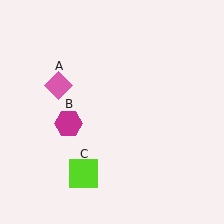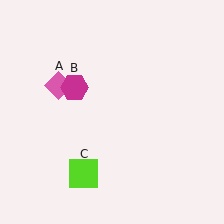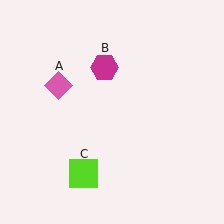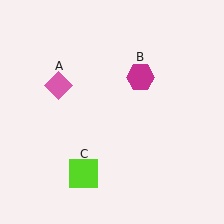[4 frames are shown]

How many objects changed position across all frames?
1 object changed position: magenta hexagon (object B).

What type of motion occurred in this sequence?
The magenta hexagon (object B) rotated clockwise around the center of the scene.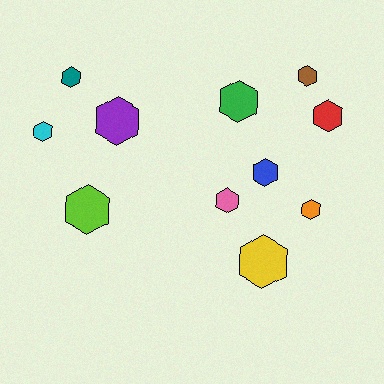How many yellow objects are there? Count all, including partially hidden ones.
There is 1 yellow object.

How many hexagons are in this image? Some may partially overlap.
There are 11 hexagons.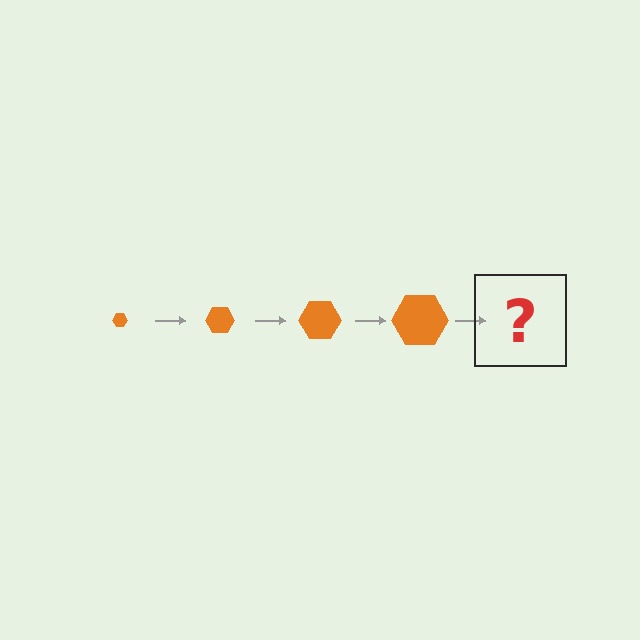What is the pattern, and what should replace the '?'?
The pattern is that the hexagon gets progressively larger each step. The '?' should be an orange hexagon, larger than the previous one.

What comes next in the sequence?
The next element should be an orange hexagon, larger than the previous one.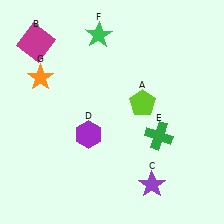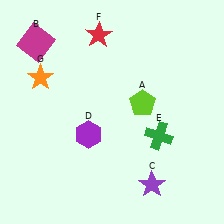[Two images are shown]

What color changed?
The star (F) changed from green in Image 1 to red in Image 2.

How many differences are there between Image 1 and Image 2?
There is 1 difference between the two images.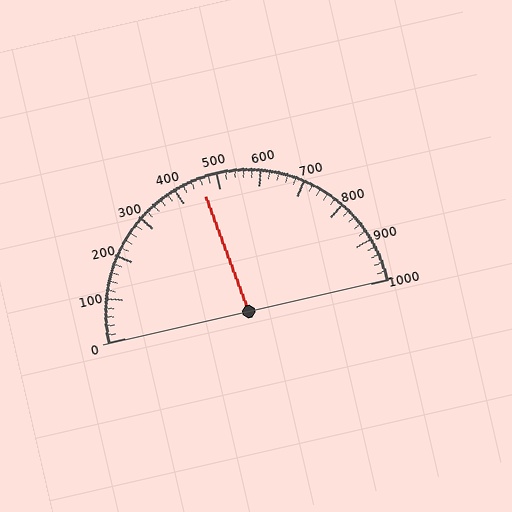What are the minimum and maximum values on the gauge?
The gauge ranges from 0 to 1000.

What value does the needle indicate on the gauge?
The needle indicates approximately 460.